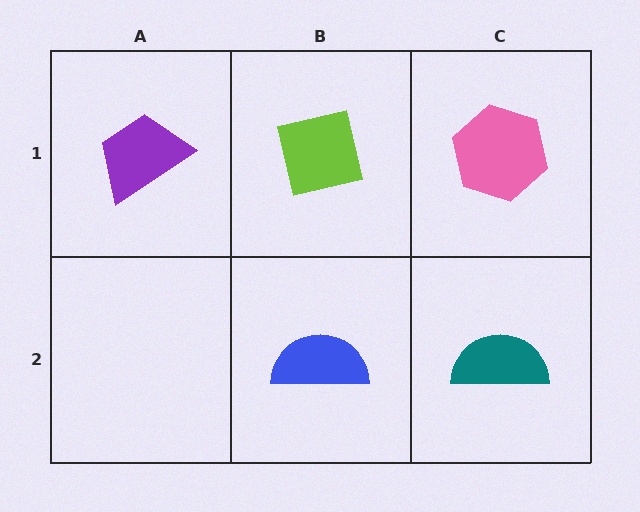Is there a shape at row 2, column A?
No, that cell is empty.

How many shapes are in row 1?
3 shapes.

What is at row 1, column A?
A purple trapezoid.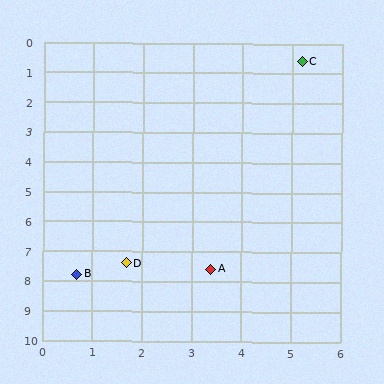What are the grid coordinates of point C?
Point C is at approximately (5.2, 0.6).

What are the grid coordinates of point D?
Point D is at approximately (1.7, 7.4).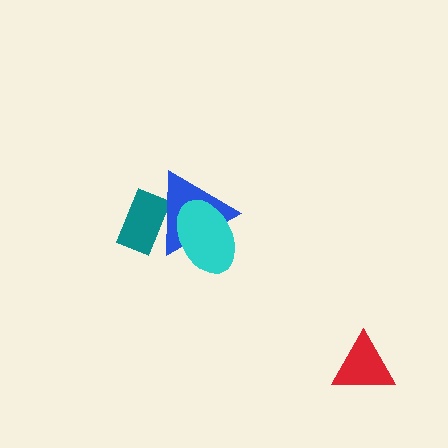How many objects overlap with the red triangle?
0 objects overlap with the red triangle.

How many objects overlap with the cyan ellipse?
1 object overlaps with the cyan ellipse.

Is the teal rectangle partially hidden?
Yes, it is partially covered by another shape.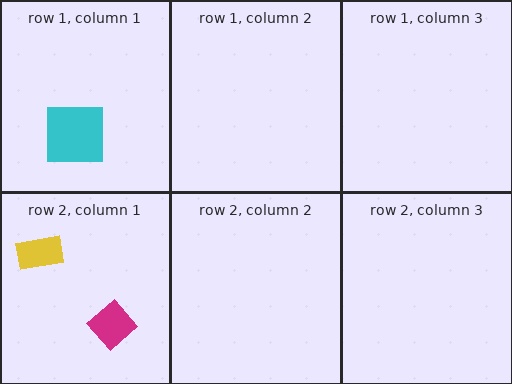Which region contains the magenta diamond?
The row 2, column 1 region.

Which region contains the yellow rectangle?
The row 2, column 1 region.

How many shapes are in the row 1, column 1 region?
1.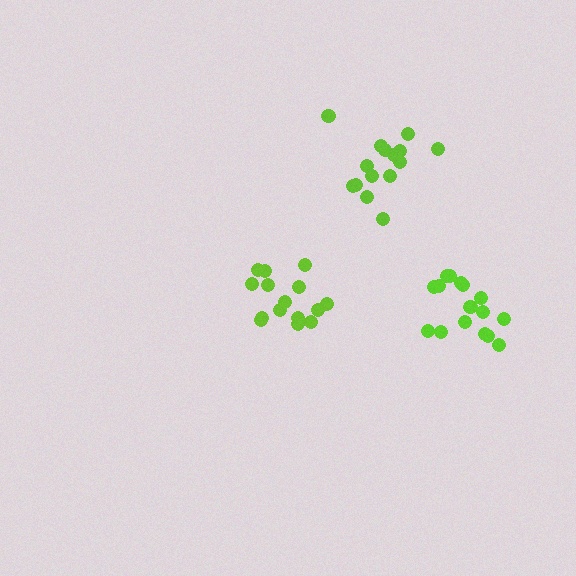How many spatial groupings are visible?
There are 3 spatial groupings.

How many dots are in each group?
Group 1: 15 dots, Group 2: 15 dots, Group 3: 17 dots (47 total).